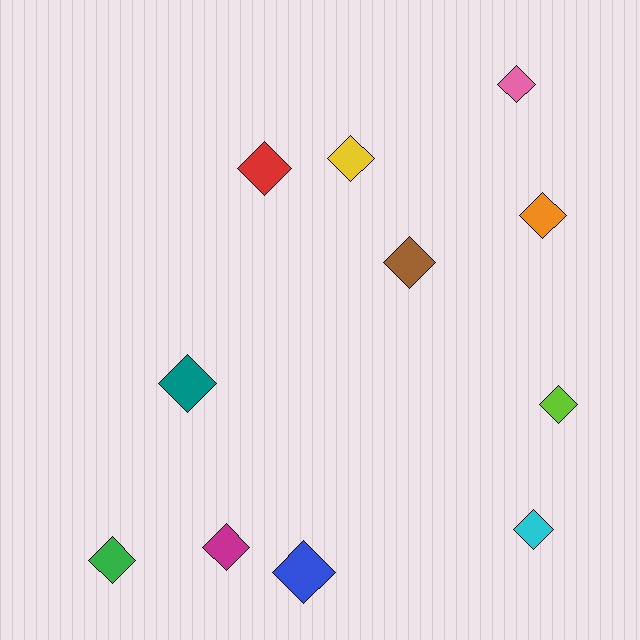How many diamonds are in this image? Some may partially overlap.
There are 11 diamonds.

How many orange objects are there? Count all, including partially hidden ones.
There is 1 orange object.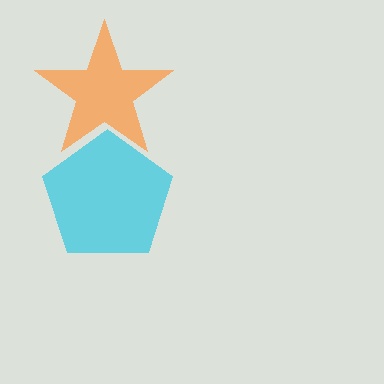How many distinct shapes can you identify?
There are 2 distinct shapes: an orange star, a cyan pentagon.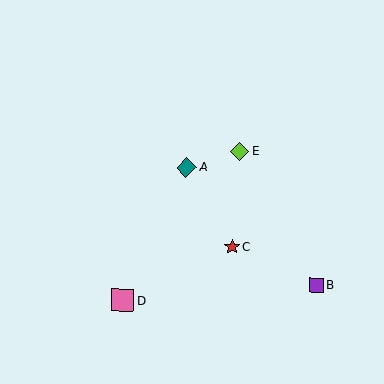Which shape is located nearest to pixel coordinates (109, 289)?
The pink square (labeled D) at (122, 300) is nearest to that location.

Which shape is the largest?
The pink square (labeled D) is the largest.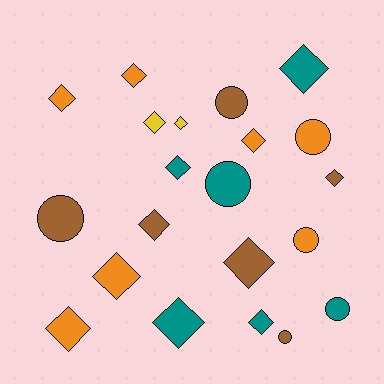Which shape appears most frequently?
Diamond, with 14 objects.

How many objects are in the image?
There are 21 objects.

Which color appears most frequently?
Orange, with 7 objects.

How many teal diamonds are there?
There are 4 teal diamonds.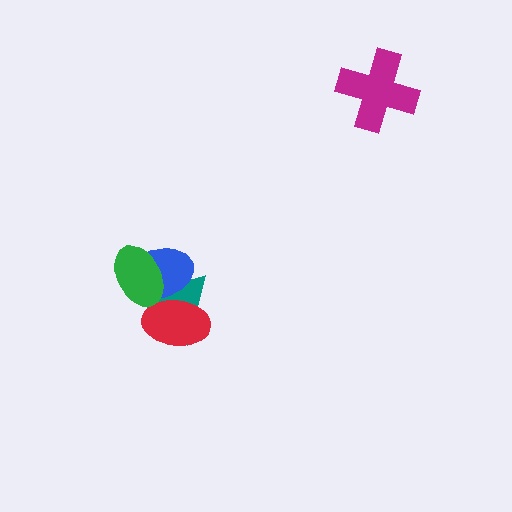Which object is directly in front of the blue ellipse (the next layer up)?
The red ellipse is directly in front of the blue ellipse.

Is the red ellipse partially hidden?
Yes, it is partially covered by another shape.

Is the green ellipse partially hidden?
No, no other shape covers it.